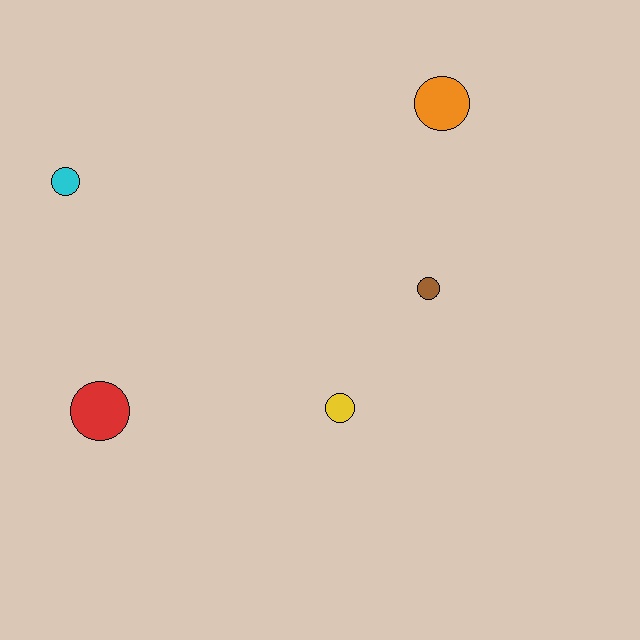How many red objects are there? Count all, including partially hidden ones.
There is 1 red object.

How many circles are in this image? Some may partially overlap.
There are 5 circles.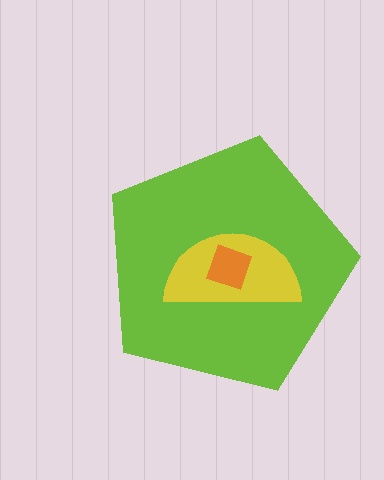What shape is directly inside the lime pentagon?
The yellow semicircle.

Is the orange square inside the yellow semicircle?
Yes.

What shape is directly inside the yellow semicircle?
The orange square.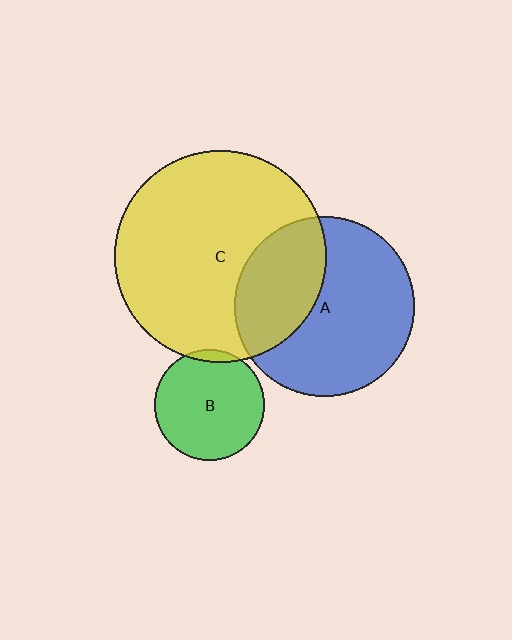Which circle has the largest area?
Circle C (yellow).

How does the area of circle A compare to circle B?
Approximately 2.6 times.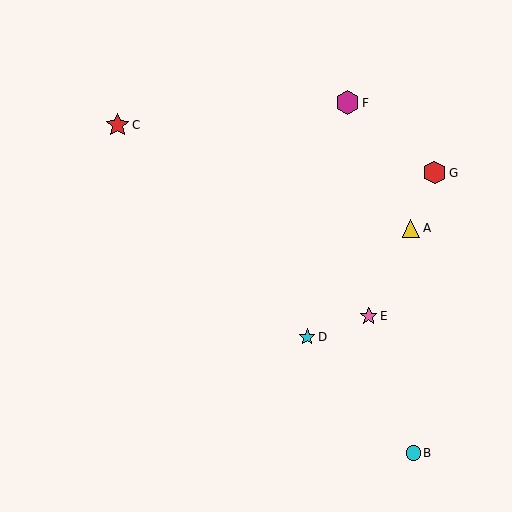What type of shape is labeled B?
Shape B is a cyan circle.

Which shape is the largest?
The magenta hexagon (labeled F) is the largest.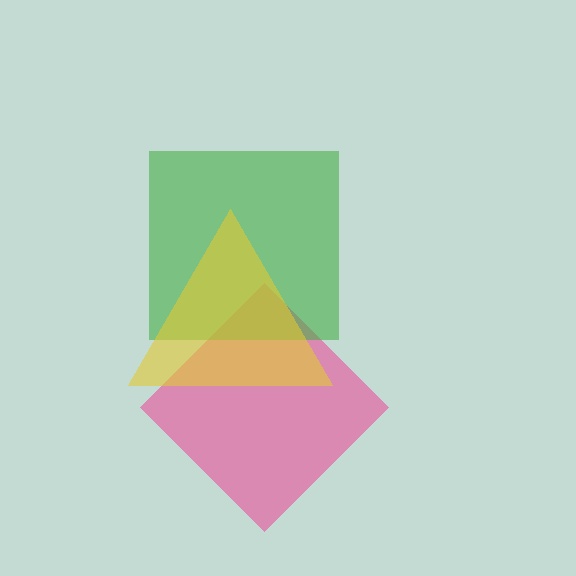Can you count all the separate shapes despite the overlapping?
Yes, there are 3 separate shapes.